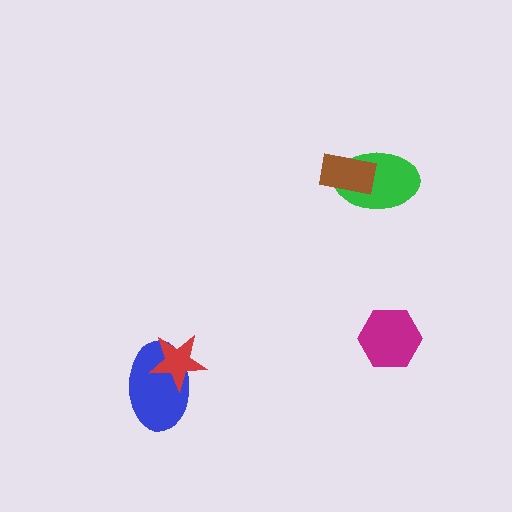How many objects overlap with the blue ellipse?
1 object overlaps with the blue ellipse.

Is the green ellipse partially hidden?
Yes, it is partially covered by another shape.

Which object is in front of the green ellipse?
The brown rectangle is in front of the green ellipse.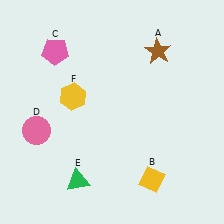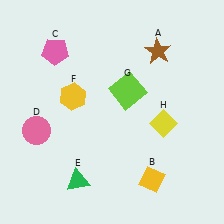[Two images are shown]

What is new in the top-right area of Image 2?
A lime square (G) was added in the top-right area of Image 2.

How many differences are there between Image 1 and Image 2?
There are 2 differences between the two images.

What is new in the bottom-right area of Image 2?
A yellow diamond (H) was added in the bottom-right area of Image 2.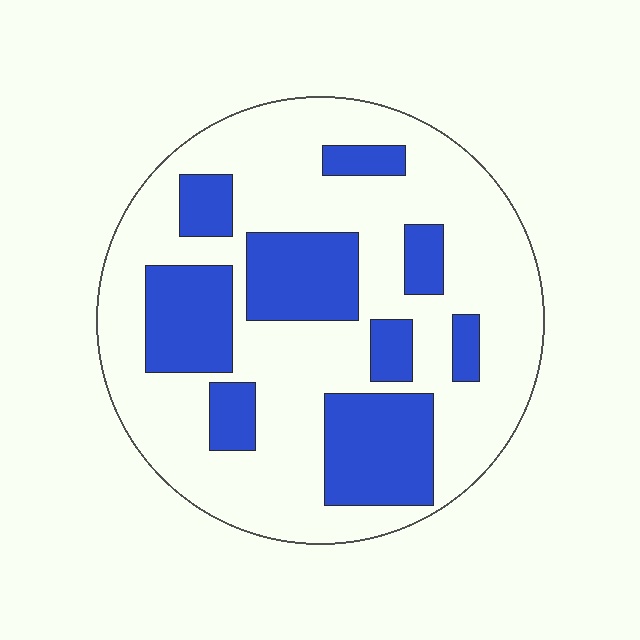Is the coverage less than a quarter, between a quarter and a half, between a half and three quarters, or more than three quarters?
Between a quarter and a half.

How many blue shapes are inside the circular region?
9.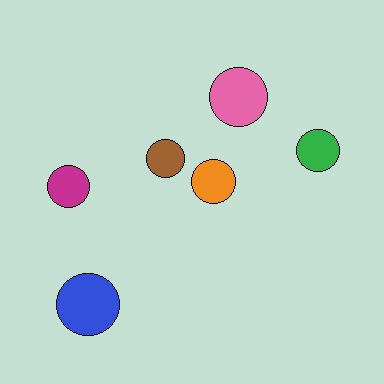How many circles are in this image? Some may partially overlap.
There are 6 circles.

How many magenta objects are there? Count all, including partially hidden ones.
There is 1 magenta object.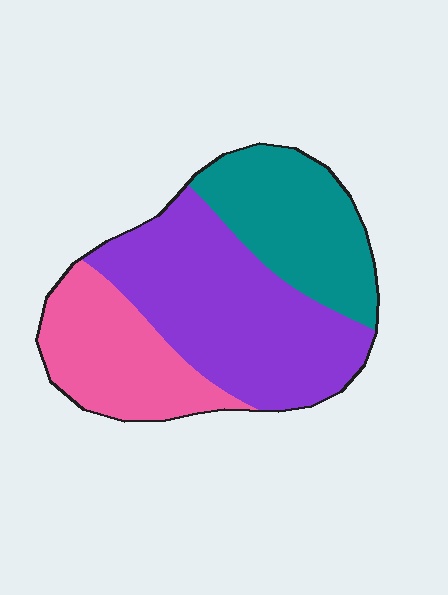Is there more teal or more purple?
Purple.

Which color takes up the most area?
Purple, at roughly 45%.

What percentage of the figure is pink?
Pink takes up about one quarter (1/4) of the figure.